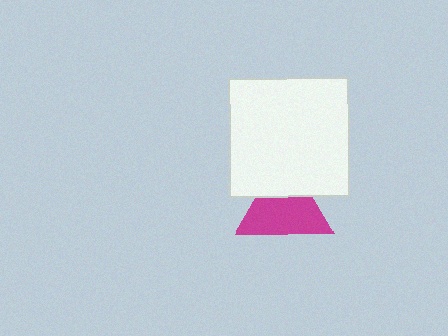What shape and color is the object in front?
The object in front is a white square.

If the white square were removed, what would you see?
You would see the complete magenta triangle.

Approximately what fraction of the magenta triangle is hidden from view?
Roughly 32% of the magenta triangle is hidden behind the white square.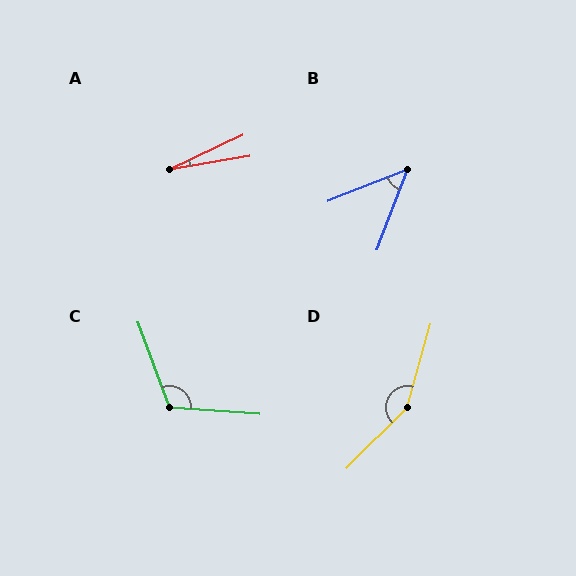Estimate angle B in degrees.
Approximately 48 degrees.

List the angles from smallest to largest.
A (15°), B (48°), C (114°), D (151°).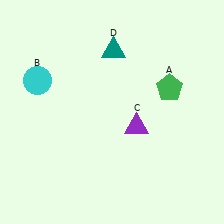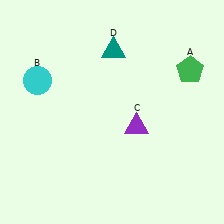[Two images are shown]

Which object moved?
The green pentagon (A) moved right.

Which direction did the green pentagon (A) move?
The green pentagon (A) moved right.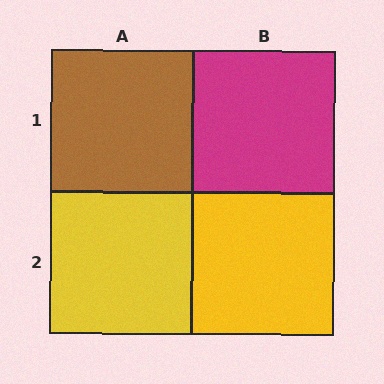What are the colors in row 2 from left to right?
Yellow, yellow.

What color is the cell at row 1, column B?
Magenta.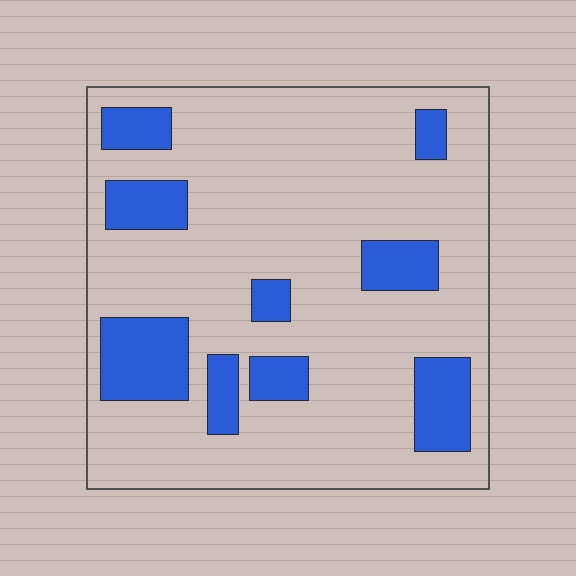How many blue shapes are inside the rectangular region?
9.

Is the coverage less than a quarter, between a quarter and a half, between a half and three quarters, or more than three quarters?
Less than a quarter.